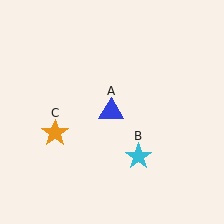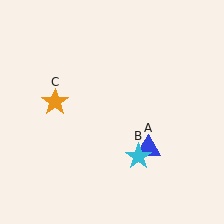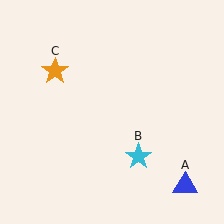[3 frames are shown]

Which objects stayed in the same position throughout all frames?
Cyan star (object B) remained stationary.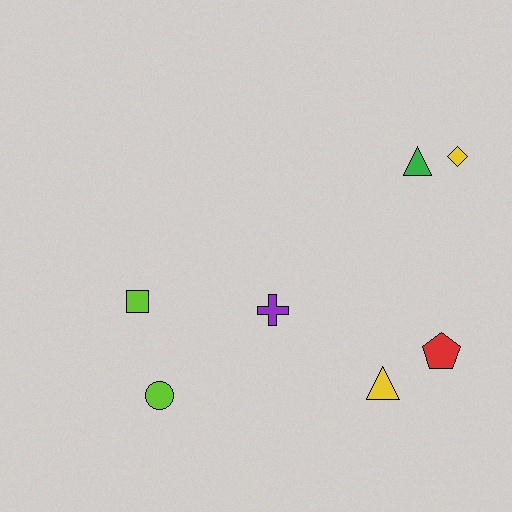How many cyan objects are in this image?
There are no cyan objects.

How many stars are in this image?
There are no stars.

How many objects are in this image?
There are 7 objects.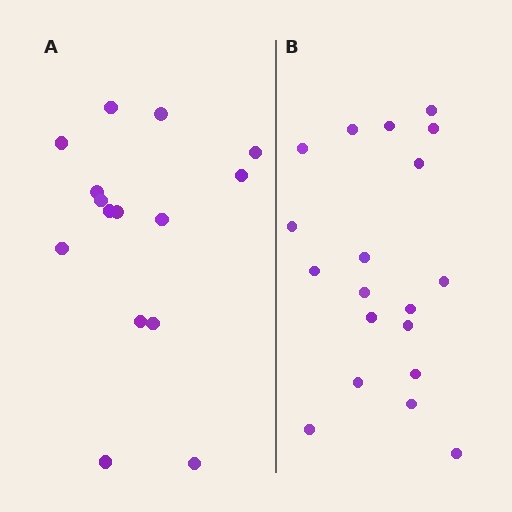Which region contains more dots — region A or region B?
Region B (the right region) has more dots.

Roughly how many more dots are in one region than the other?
Region B has about 4 more dots than region A.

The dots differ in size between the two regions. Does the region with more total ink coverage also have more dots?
No. Region A has more total ink coverage because its dots are larger, but region B actually contains more individual dots. Total area can be misleading — the number of items is what matters here.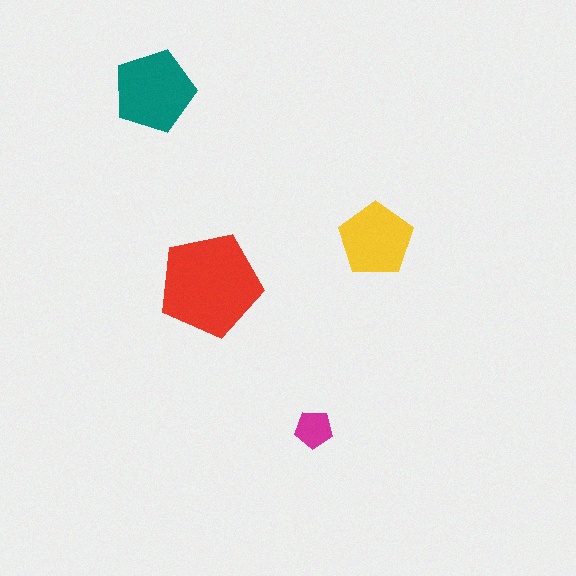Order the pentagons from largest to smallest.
the red one, the teal one, the yellow one, the magenta one.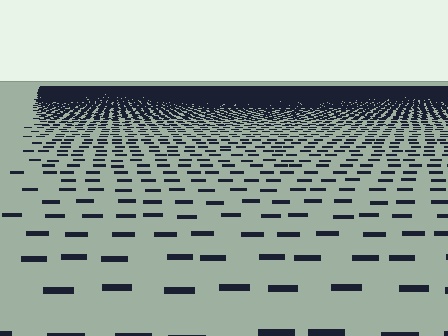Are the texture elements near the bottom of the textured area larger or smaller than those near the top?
Larger. Near the bottom, elements are closer to the viewer and appear at a bigger on-screen size.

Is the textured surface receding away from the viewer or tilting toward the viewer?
The surface is receding away from the viewer. Texture elements get smaller and denser toward the top.